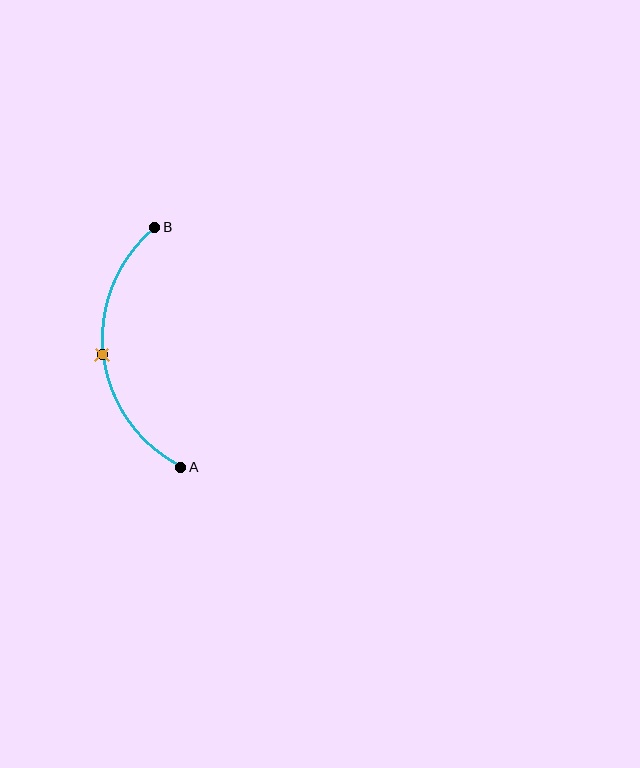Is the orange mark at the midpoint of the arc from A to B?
Yes. The orange mark lies on the arc at equal arc-length from both A and B — it is the arc midpoint.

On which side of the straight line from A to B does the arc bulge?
The arc bulges to the left of the straight line connecting A and B.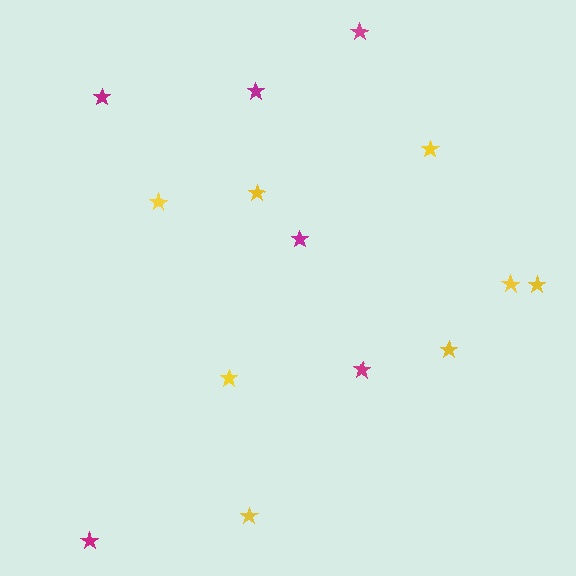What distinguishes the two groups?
There are 2 groups: one group of magenta stars (6) and one group of yellow stars (8).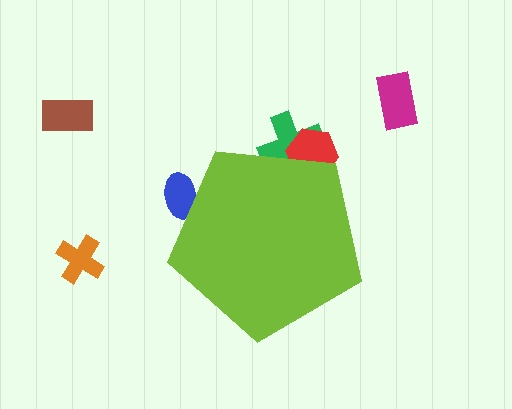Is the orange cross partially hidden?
No, the orange cross is fully visible.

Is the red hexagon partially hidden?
Yes, the red hexagon is partially hidden behind the lime pentagon.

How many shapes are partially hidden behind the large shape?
3 shapes are partially hidden.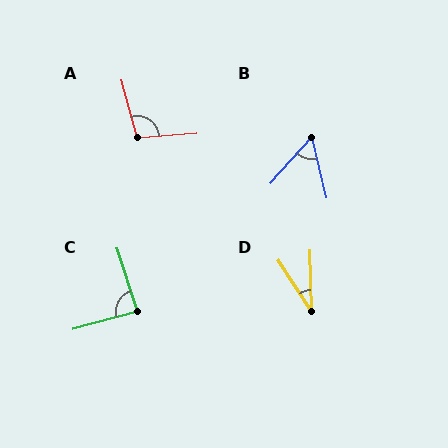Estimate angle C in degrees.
Approximately 87 degrees.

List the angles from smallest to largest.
D (31°), B (56°), C (87°), A (101°).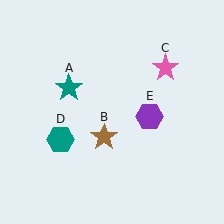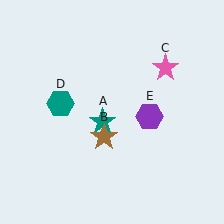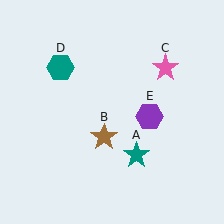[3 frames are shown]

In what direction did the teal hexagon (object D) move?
The teal hexagon (object D) moved up.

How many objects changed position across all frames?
2 objects changed position: teal star (object A), teal hexagon (object D).